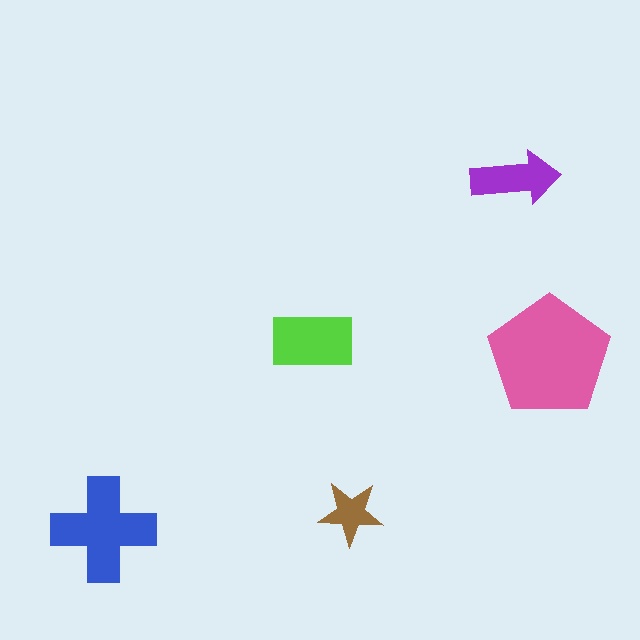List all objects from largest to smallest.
The pink pentagon, the blue cross, the lime rectangle, the purple arrow, the brown star.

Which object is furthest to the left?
The blue cross is leftmost.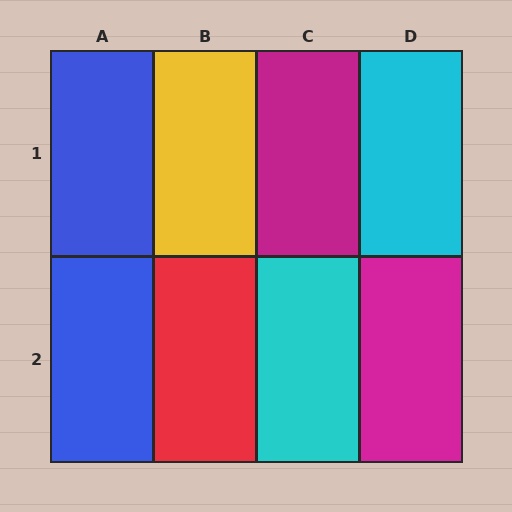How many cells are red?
1 cell is red.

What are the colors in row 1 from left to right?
Blue, yellow, magenta, cyan.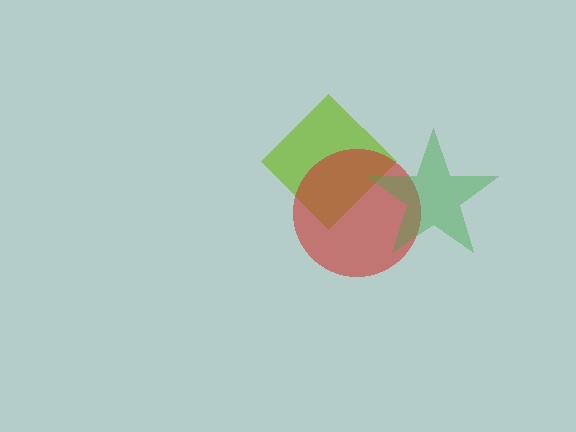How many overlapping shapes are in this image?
There are 3 overlapping shapes in the image.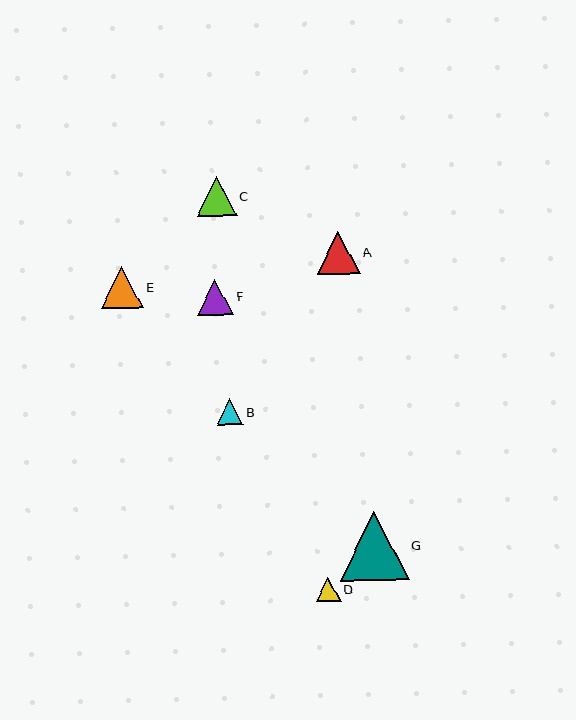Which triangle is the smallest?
Triangle D is the smallest with a size of approximately 25 pixels.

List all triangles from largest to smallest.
From largest to smallest: G, A, E, C, F, B, D.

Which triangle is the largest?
Triangle G is the largest with a size of approximately 69 pixels.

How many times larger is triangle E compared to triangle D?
Triangle E is approximately 1.7 times the size of triangle D.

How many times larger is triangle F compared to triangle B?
Triangle F is approximately 1.4 times the size of triangle B.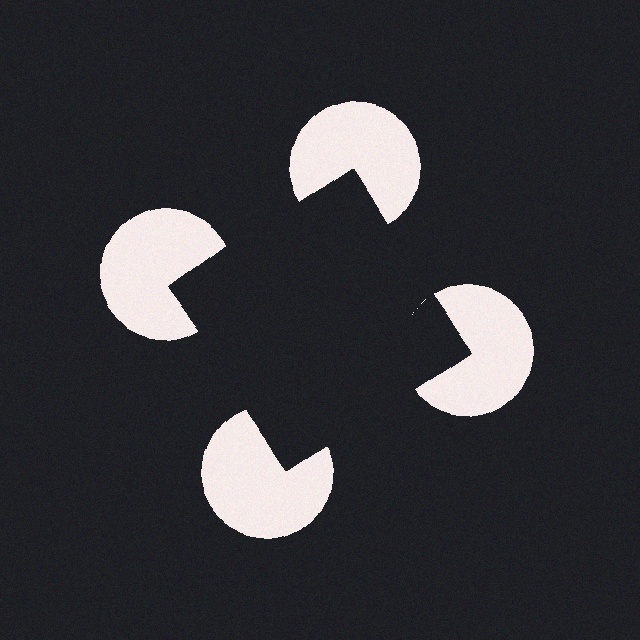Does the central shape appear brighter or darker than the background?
It typically appears slightly darker than the background, even though no actual brightness change is drawn.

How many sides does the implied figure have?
4 sides.